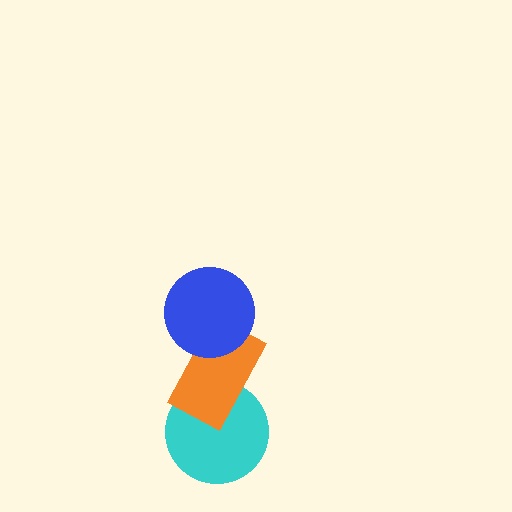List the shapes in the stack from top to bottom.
From top to bottom: the blue circle, the orange rectangle, the cyan circle.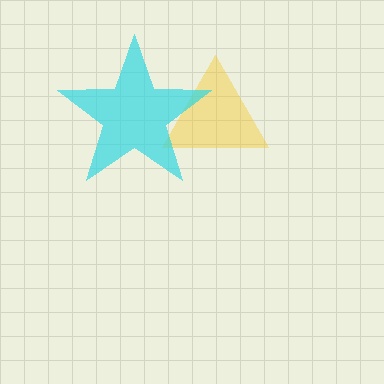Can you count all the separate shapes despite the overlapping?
Yes, there are 2 separate shapes.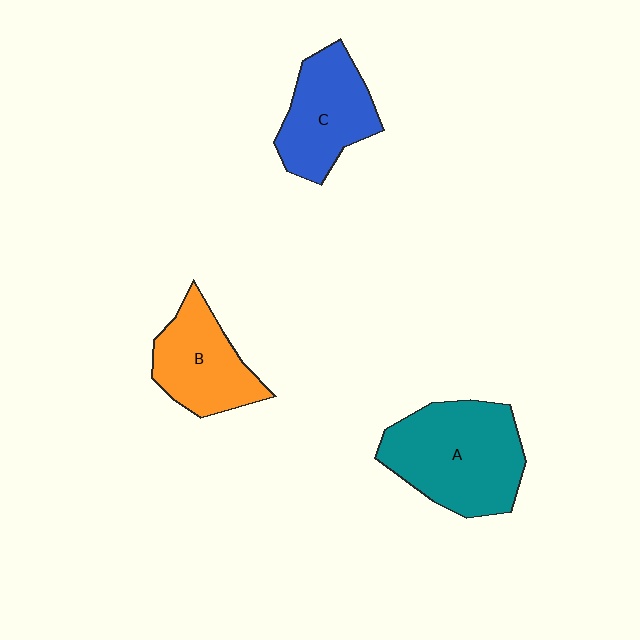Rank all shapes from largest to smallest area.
From largest to smallest: A (teal), C (blue), B (orange).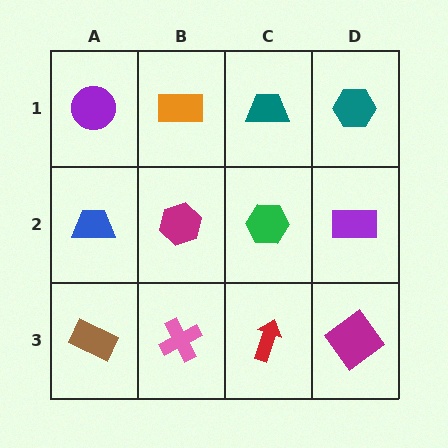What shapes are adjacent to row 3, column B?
A magenta hexagon (row 2, column B), a brown rectangle (row 3, column A), a red arrow (row 3, column C).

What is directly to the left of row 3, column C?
A pink cross.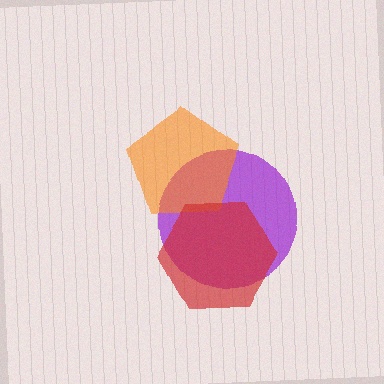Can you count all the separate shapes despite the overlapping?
Yes, there are 3 separate shapes.